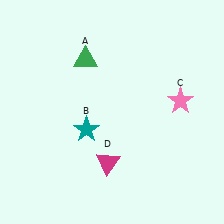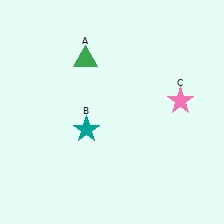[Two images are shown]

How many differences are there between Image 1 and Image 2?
There is 1 difference between the two images.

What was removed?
The magenta triangle (D) was removed in Image 2.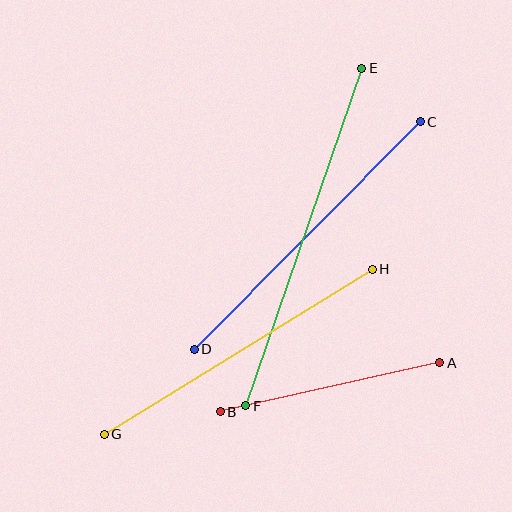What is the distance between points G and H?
The distance is approximately 315 pixels.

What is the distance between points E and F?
The distance is approximately 356 pixels.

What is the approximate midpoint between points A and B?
The midpoint is at approximately (330, 387) pixels.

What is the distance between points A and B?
The distance is approximately 225 pixels.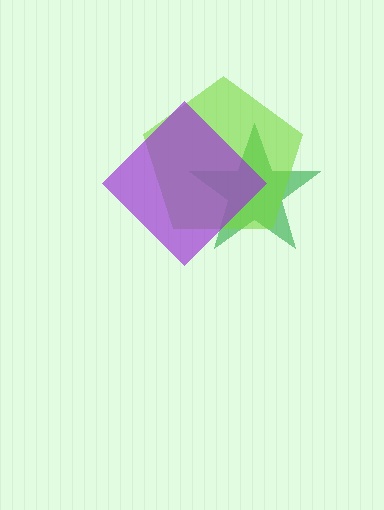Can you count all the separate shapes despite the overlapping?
Yes, there are 3 separate shapes.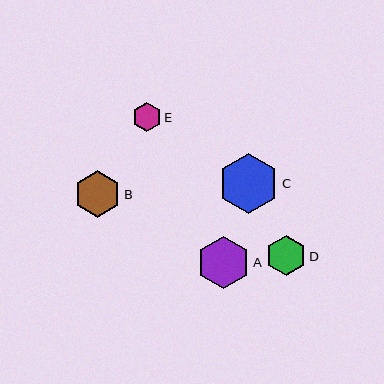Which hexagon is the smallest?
Hexagon E is the smallest with a size of approximately 29 pixels.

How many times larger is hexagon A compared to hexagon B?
Hexagon A is approximately 1.1 times the size of hexagon B.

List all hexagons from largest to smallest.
From largest to smallest: C, A, B, D, E.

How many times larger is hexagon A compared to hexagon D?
Hexagon A is approximately 1.3 times the size of hexagon D.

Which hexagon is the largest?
Hexagon C is the largest with a size of approximately 60 pixels.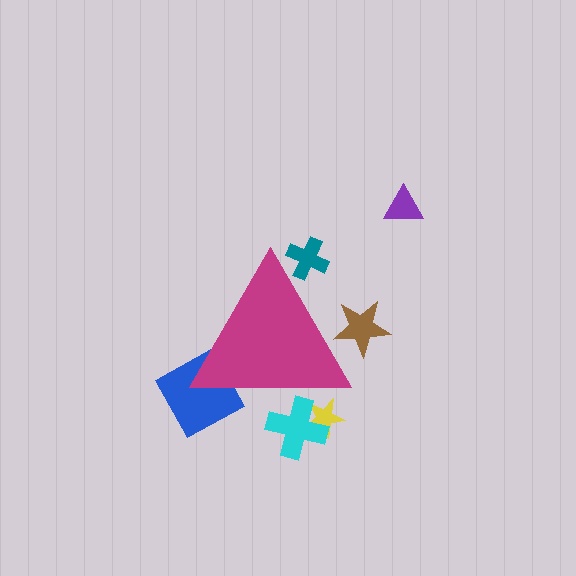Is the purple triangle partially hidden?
No, the purple triangle is fully visible.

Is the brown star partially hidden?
Yes, the brown star is partially hidden behind the magenta triangle.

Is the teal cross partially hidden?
Yes, the teal cross is partially hidden behind the magenta triangle.